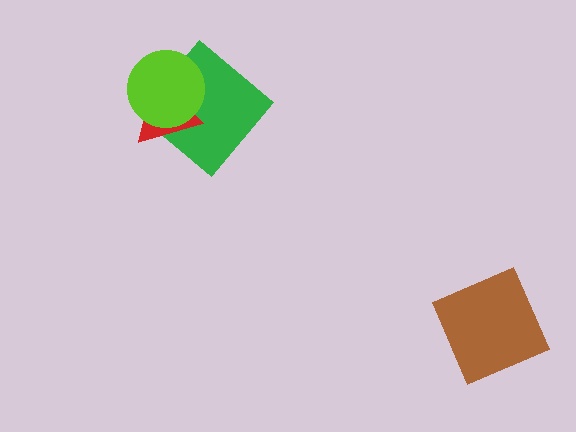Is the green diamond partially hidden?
Yes, it is partially covered by another shape.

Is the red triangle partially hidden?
Yes, it is partially covered by another shape.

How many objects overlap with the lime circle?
2 objects overlap with the lime circle.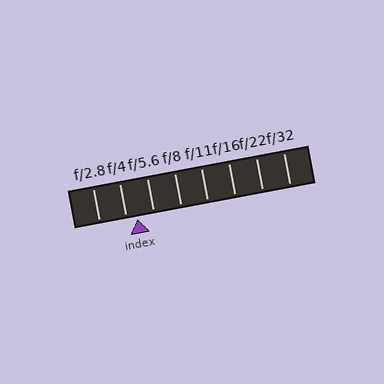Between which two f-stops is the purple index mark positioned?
The index mark is between f/4 and f/5.6.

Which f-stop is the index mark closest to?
The index mark is closest to f/4.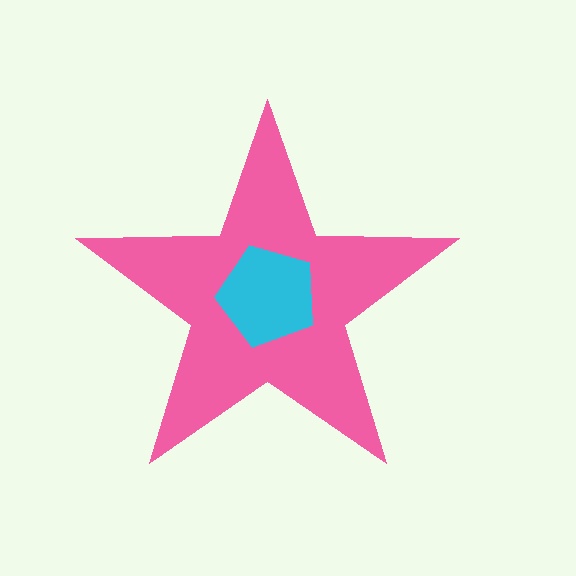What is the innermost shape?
The cyan pentagon.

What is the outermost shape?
The pink star.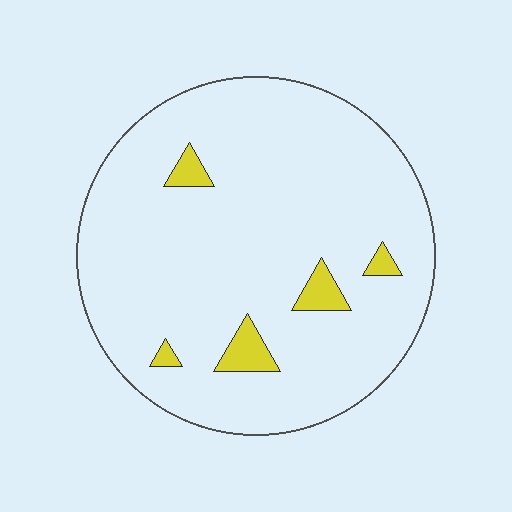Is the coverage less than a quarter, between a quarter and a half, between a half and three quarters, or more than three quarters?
Less than a quarter.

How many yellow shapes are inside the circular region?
5.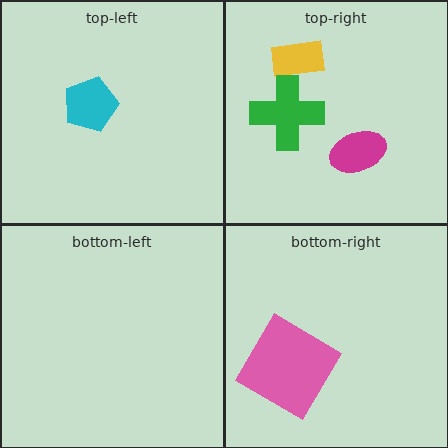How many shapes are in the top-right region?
3.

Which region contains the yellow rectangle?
The top-right region.